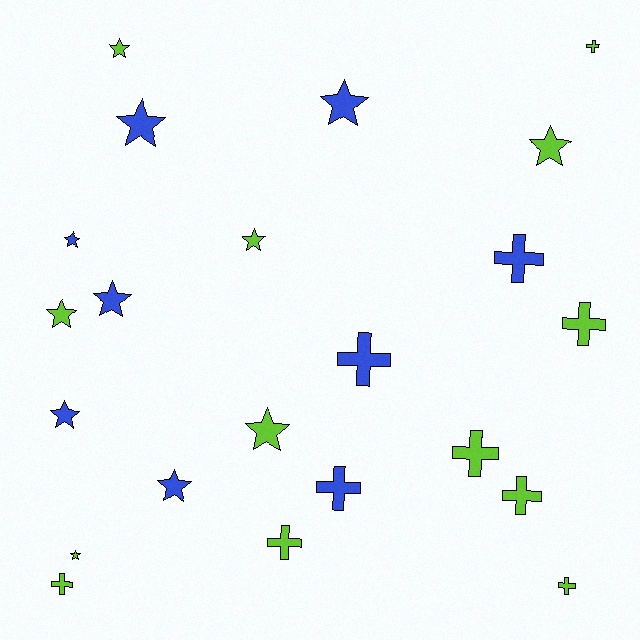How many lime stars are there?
There are 6 lime stars.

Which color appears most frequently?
Lime, with 13 objects.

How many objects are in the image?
There are 22 objects.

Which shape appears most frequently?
Star, with 12 objects.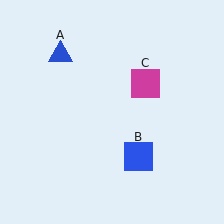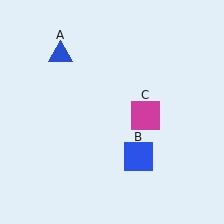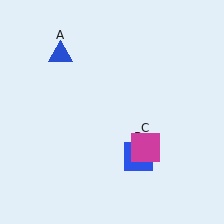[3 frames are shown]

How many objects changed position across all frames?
1 object changed position: magenta square (object C).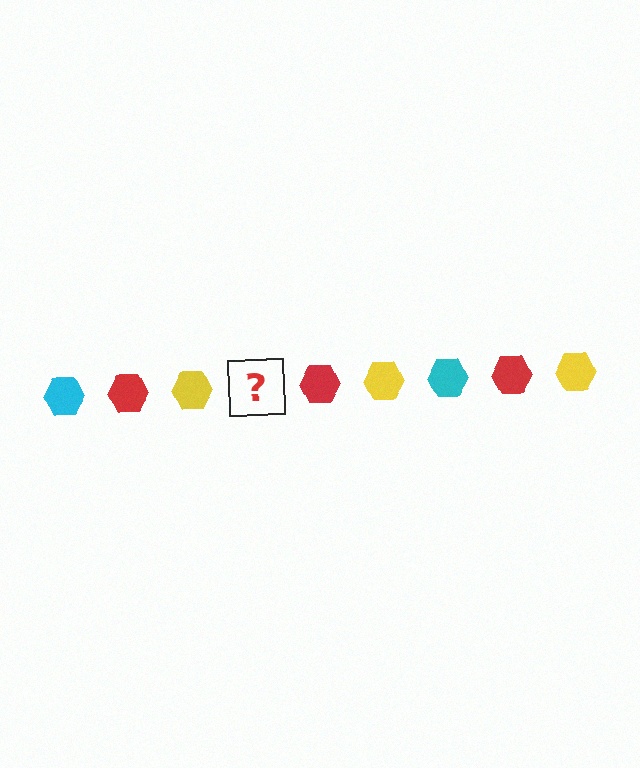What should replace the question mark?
The question mark should be replaced with a cyan hexagon.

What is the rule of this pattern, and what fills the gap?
The rule is that the pattern cycles through cyan, red, yellow hexagons. The gap should be filled with a cyan hexagon.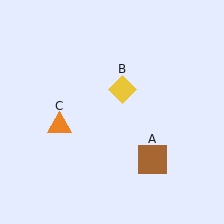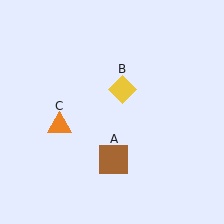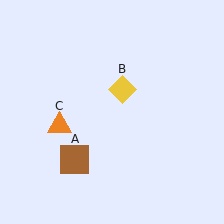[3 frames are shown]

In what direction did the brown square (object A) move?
The brown square (object A) moved left.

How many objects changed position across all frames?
1 object changed position: brown square (object A).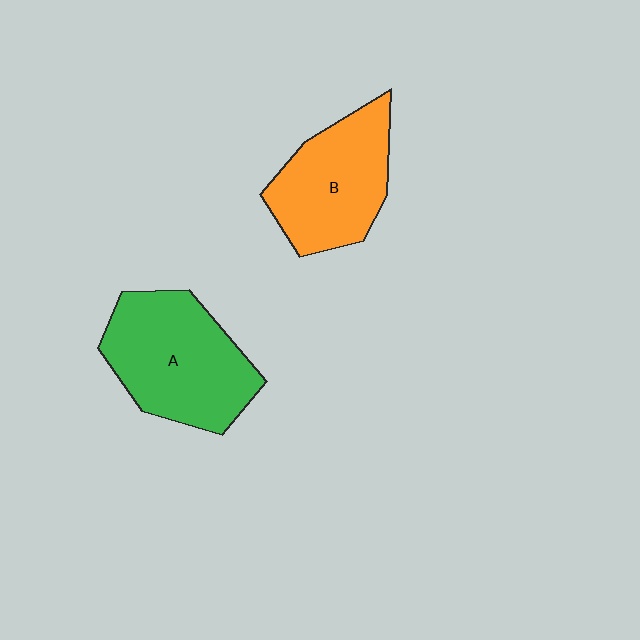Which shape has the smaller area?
Shape B (orange).